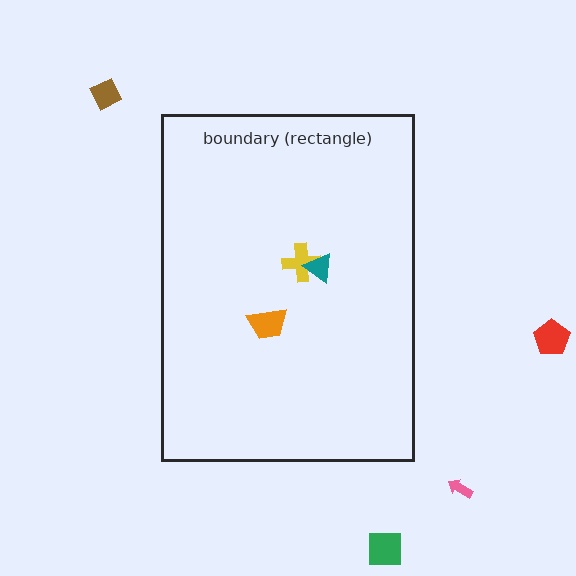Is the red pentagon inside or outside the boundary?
Outside.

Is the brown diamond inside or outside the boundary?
Outside.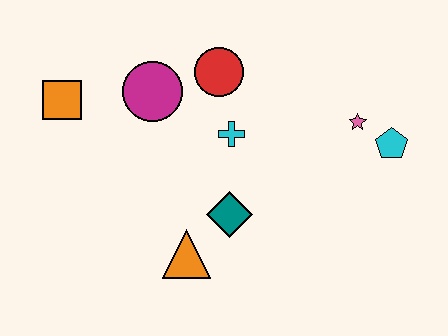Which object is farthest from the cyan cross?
The orange square is farthest from the cyan cross.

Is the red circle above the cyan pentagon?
Yes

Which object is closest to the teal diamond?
The orange triangle is closest to the teal diamond.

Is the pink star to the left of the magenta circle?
No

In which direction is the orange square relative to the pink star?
The orange square is to the left of the pink star.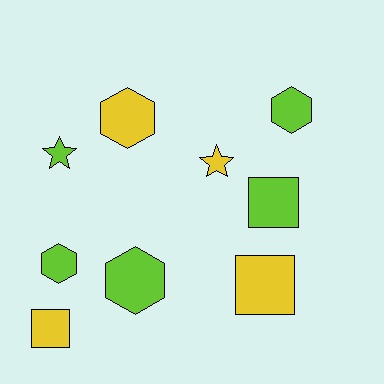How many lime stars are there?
There is 1 lime star.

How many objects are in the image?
There are 9 objects.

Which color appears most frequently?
Lime, with 5 objects.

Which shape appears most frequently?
Hexagon, with 4 objects.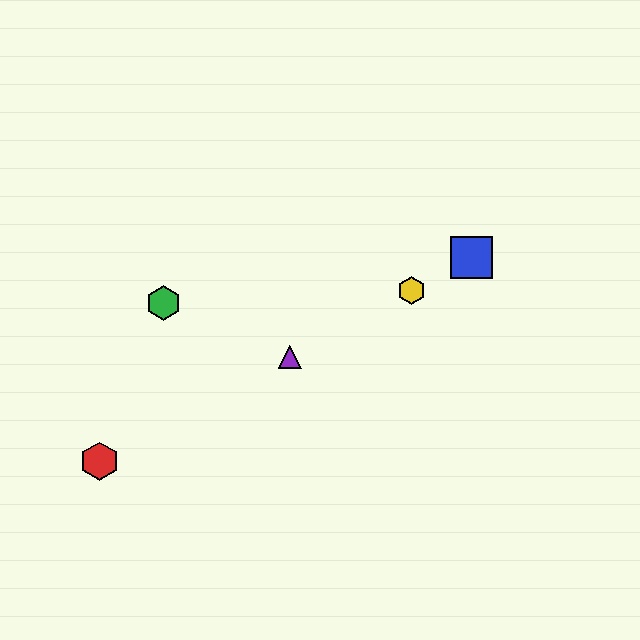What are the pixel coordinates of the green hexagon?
The green hexagon is at (164, 303).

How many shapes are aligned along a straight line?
4 shapes (the red hexagon, the blue square, the yellow hexagon, the purple triangle) are aligned along a straight line.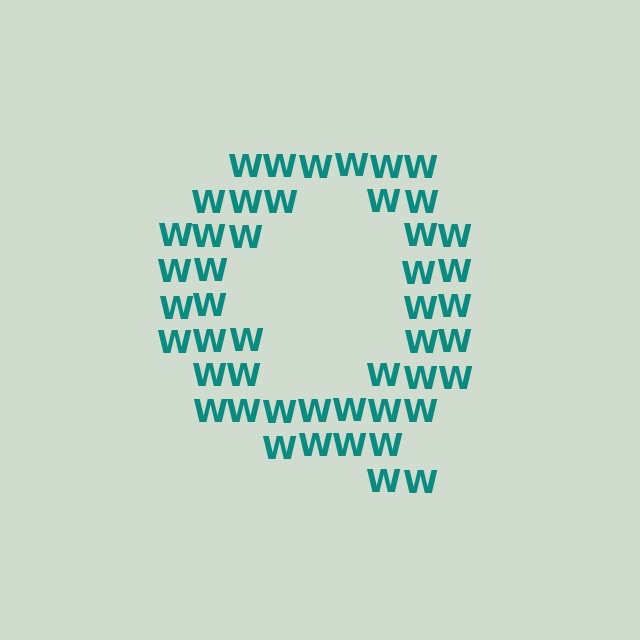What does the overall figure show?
The overall figure shows the letter Q.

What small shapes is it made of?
It is made of small letter W's.